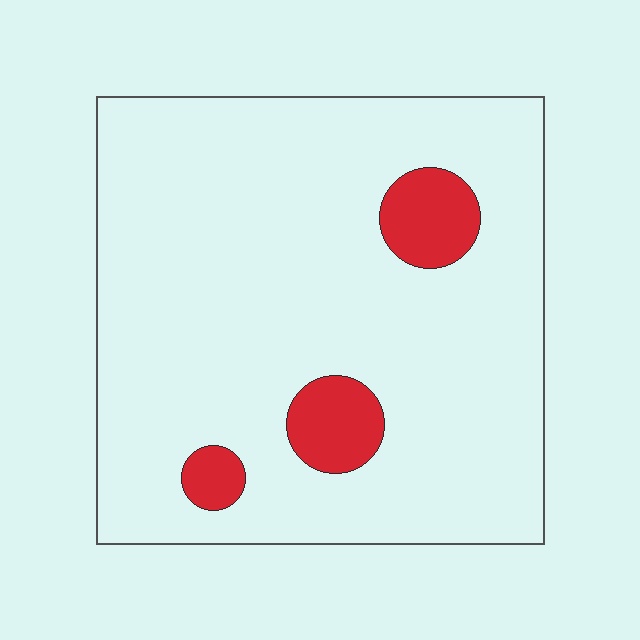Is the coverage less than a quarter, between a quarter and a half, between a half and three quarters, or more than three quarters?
Less than a quarter.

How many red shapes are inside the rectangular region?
3.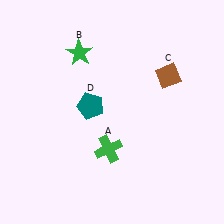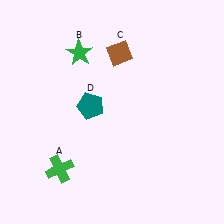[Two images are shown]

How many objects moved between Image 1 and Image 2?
2 objects moved between the two images.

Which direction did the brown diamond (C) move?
The brown diamond (C) moved left.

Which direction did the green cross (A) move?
The green cross (A) moved left.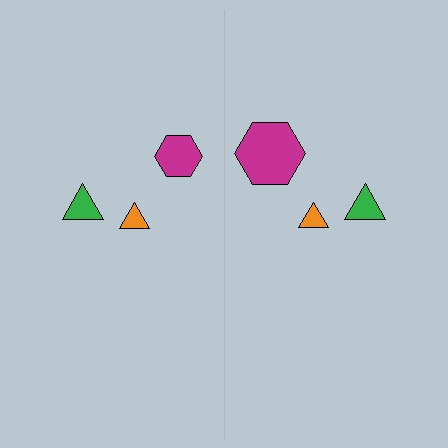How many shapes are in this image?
There are 6 shapes in this image.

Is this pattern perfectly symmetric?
No, the pattern is not perfectly symmetric. The magenta hexagon on the right side has a different size than its mirror counterpart.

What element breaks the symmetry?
The magenta hexagon on the right side has a different size than its mirror counterpart.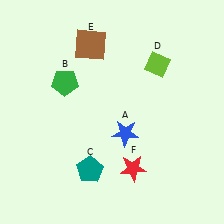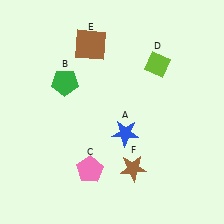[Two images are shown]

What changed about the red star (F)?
In Image 1, F is red. In Image 2, it changed to brown.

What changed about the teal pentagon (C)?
In Image 1, C is teal. In Image 2, it changed to pink.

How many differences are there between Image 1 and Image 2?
There are 2 differences between the two images.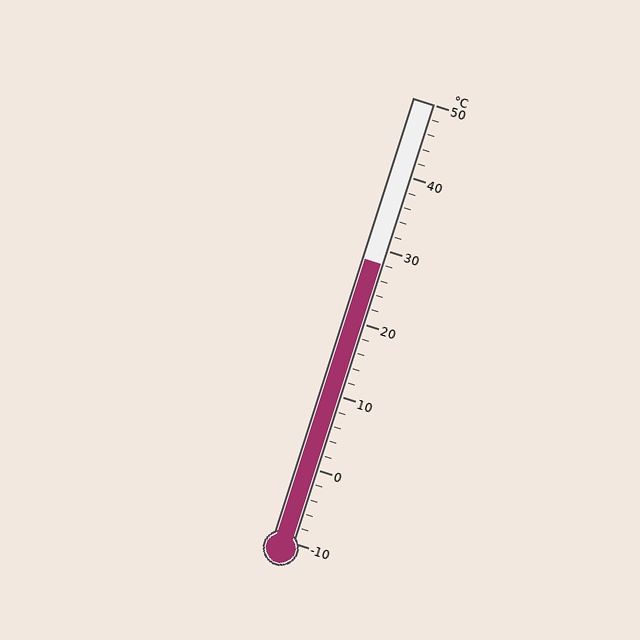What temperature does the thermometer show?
The thermometer shows approximately 28°C.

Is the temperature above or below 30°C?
The temperature is below 30°C.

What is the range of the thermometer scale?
The thermometer scale ranges from -10°C to 50°C.